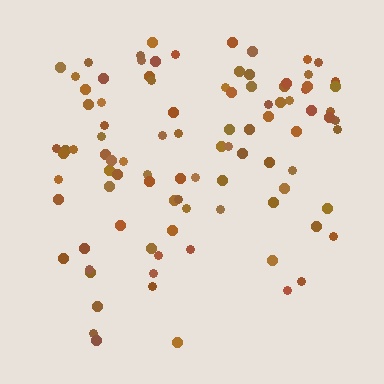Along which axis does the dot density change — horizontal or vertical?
Vertical.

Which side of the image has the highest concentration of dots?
The top.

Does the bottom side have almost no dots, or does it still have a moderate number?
Still a moderate number, just noticeably fewer than the top.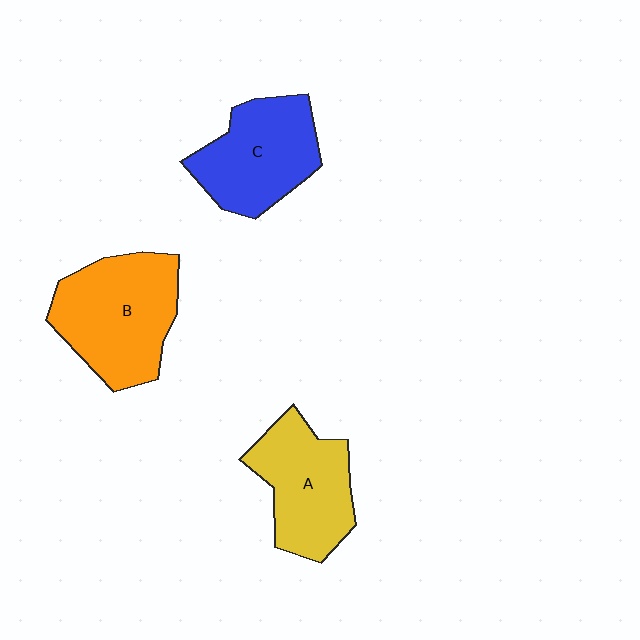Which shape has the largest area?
Shape B (orange).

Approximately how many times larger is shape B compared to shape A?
Approximately 1.2 times.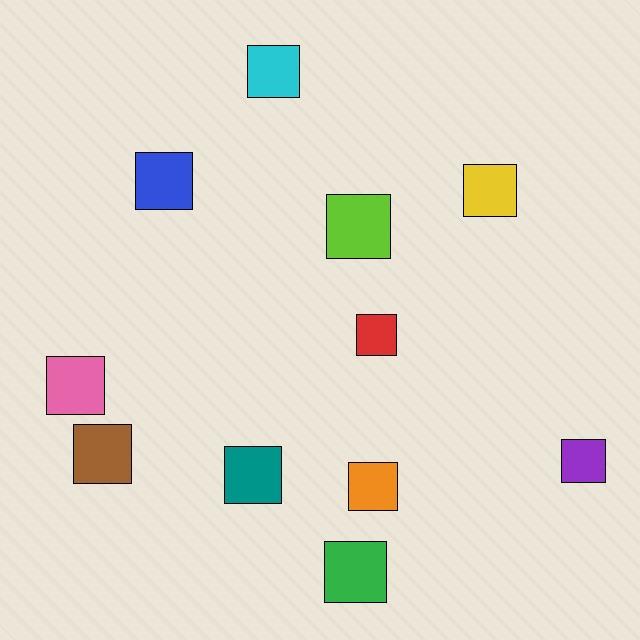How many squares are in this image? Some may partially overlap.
There are 11 squares.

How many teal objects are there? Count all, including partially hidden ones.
There is 1 teal object.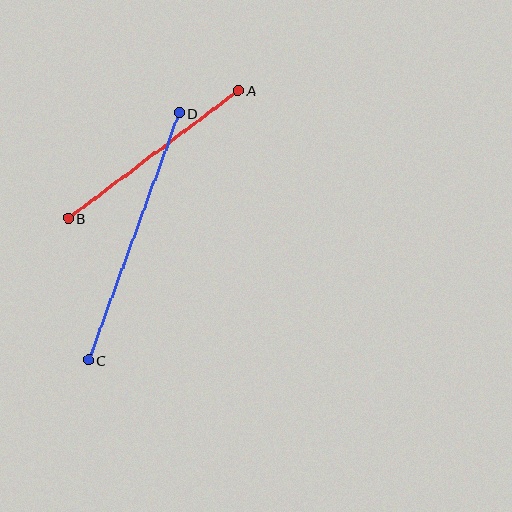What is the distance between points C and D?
The distance is approximately 263 pixels.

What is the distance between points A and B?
The distance is approximately 213 pixels.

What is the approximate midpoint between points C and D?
The midpoint is at approximately (134, 237) pixels.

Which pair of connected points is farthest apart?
Points C and D are farthest apart.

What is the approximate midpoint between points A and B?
The midpoint is at approximately (153, 155) pixels.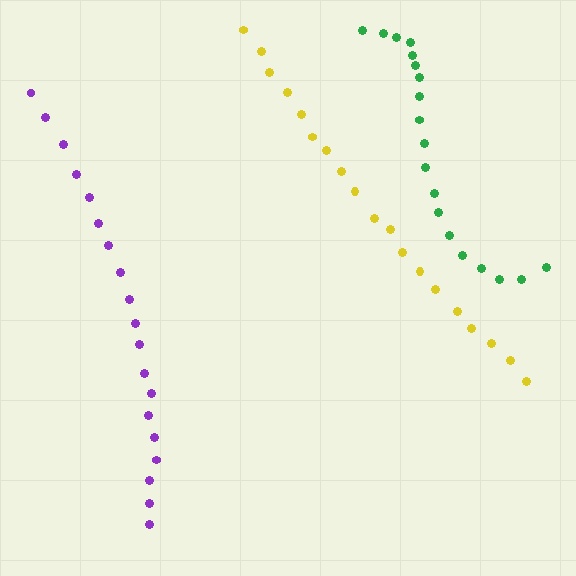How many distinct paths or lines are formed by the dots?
There are 3 distinct paths.